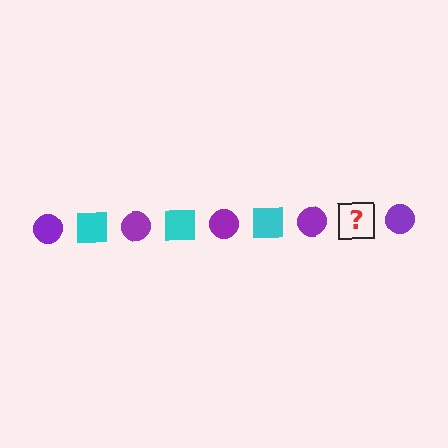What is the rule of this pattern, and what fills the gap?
The rule is that the pattern alternates between purple circle and cyan square. The gap should be filled with a cyan square.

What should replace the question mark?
The question mark should be replaced with a cyan square.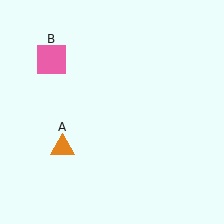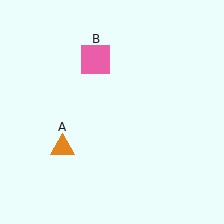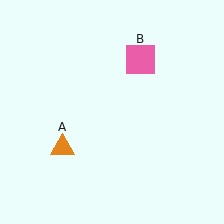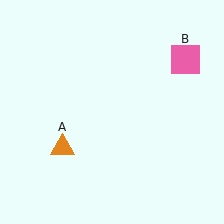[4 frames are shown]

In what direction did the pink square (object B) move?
The pink square (object B) moved right.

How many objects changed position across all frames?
1 object changed position: pink square (object B).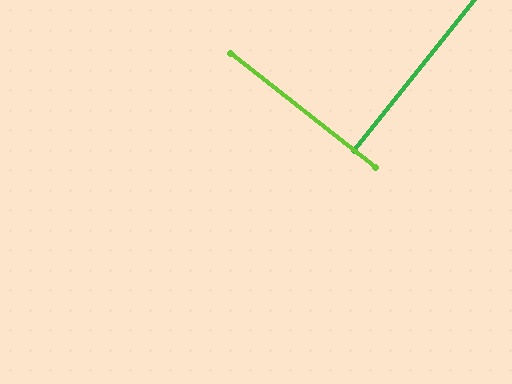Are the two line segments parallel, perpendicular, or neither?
Perpendicular — they meet at approximately 90°.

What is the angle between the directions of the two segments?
Approximately 90 degrees.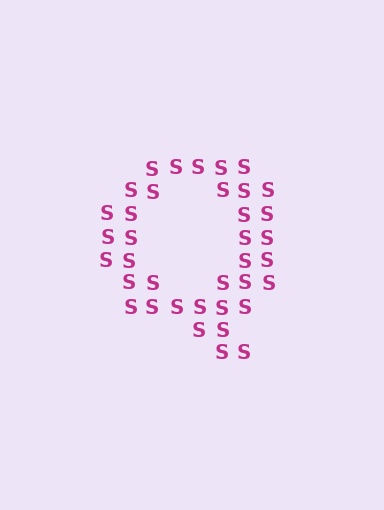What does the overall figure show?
The overall figure shows the letter Q.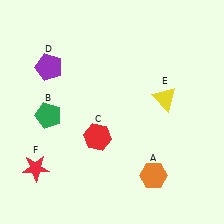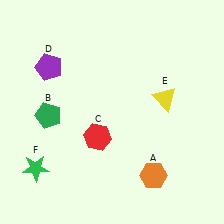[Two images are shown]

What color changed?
The star (F) changed from red in Image 1 to green in Image 2.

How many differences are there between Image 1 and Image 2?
There is 1 difference between the two images.